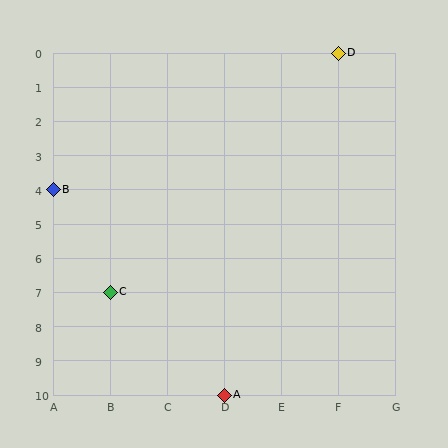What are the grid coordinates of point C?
Point C is at grid coordinates (B, 7).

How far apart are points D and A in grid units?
Points D and A are 2 columns and 10 rows apart (about 10.2 grid units diagonally).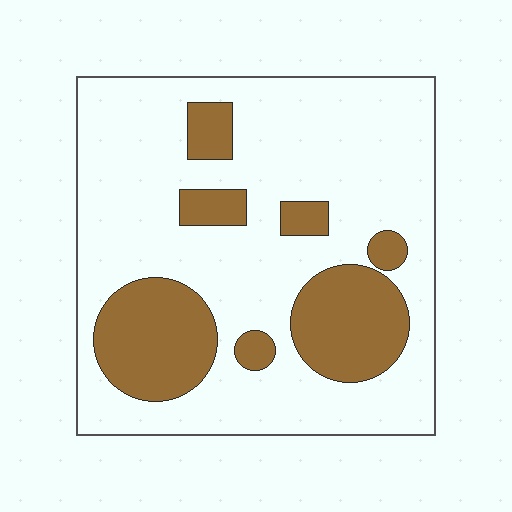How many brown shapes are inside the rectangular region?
7.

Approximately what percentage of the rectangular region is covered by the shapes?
Approximately 25%.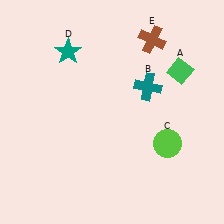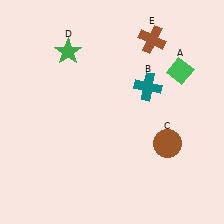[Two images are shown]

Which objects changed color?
C changed from lime to brown. D changed from teal to green.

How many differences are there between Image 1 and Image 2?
There are 2 differences between the two images.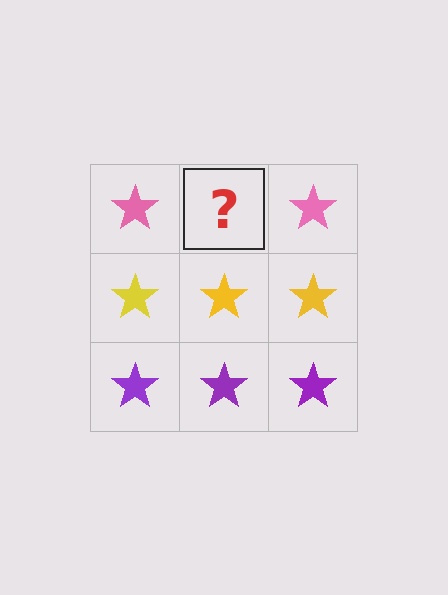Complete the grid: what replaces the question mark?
The question mark should be replaced with a pink star.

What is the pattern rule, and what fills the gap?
The rule is that each row has a consistent color. The gap should be filled with a pink star.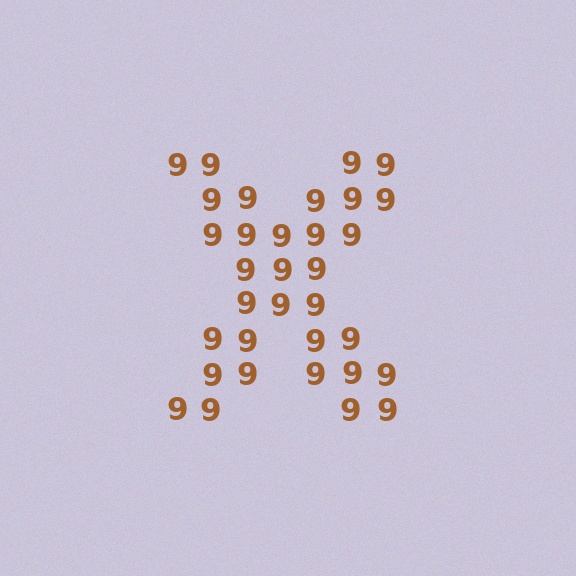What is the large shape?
The large shape is the letter X.